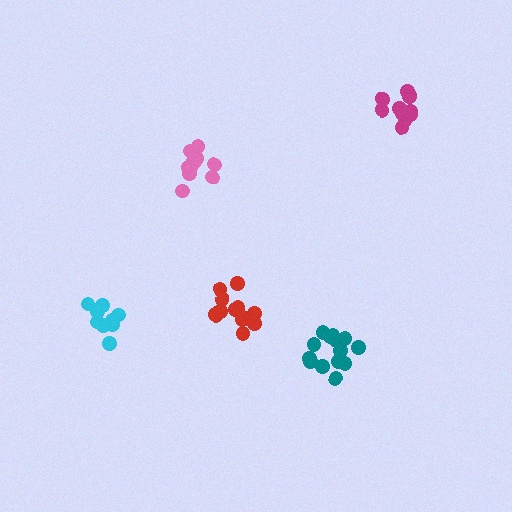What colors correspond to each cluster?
The clusters are colored: teal, pink, magenta, red, cyan.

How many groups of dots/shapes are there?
There are 5 groups.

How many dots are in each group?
Group 1: 14 dots, Group 2: 11 dots, Group 3: 12 dots, Group 4: 12 dots, Group 5: 9 dots (58 total).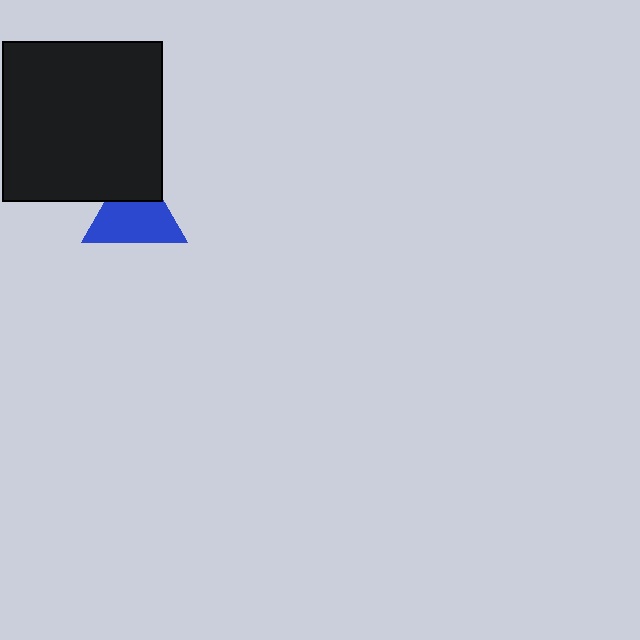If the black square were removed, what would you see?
You would see the complete blue triangle.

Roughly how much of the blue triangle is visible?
Most of it is visible (roughly 69%).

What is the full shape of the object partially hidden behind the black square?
The partially hidden object is a blue triangle.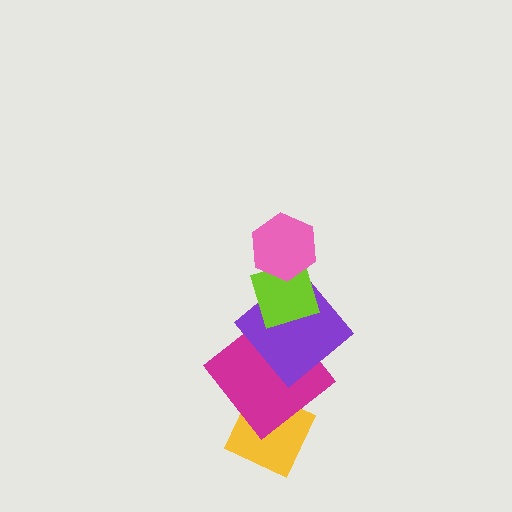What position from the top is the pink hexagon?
The pink hexagon is 1st from the top.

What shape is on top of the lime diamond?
The pink hexagon is on top of the lime diamond.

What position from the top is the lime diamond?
The lime diamond is 2nd from the top.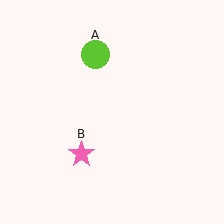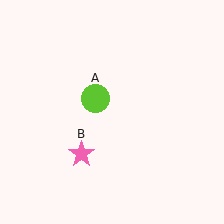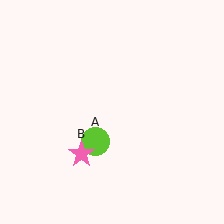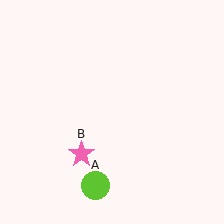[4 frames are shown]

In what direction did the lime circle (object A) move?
The lime circle (object A) moved down.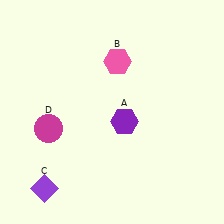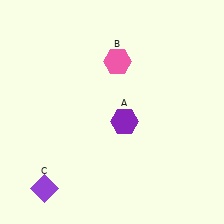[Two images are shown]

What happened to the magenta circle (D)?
The magenta circle (D) was removed in Image 2. It was in the bottom-left area of Image 1.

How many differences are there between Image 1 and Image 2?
There is 1 difference between the two images.